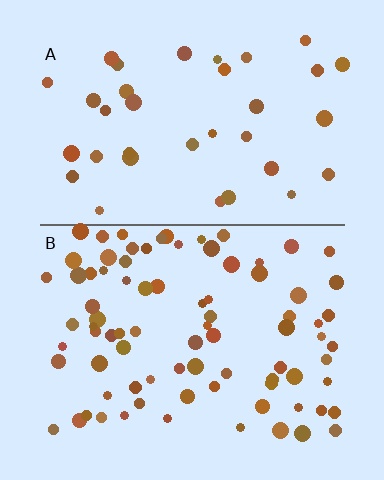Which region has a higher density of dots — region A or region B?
B (the bottom).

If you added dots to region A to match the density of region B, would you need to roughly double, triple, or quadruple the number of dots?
Approximately double.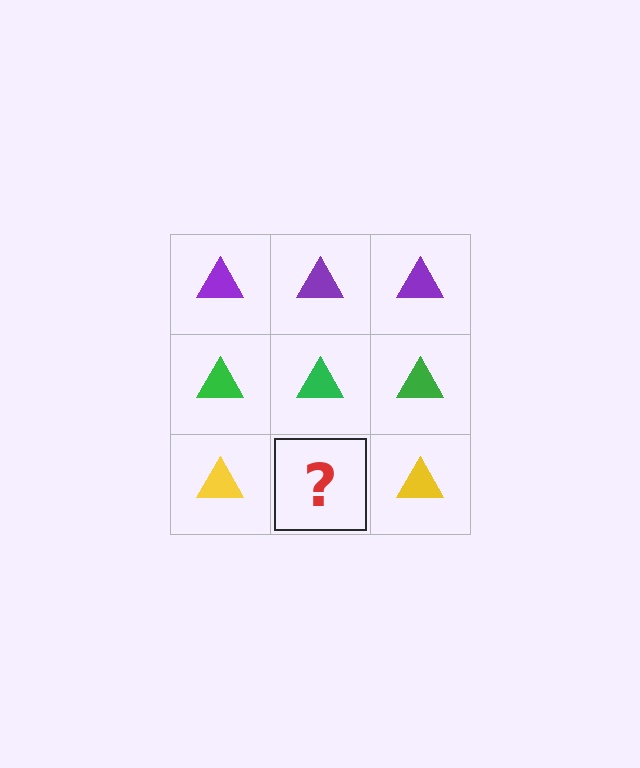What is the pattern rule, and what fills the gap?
The rule is that each row has a consistent color. The gap should be filled with a yellow triangle.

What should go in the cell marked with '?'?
The missing cell should contain a yellow triangle.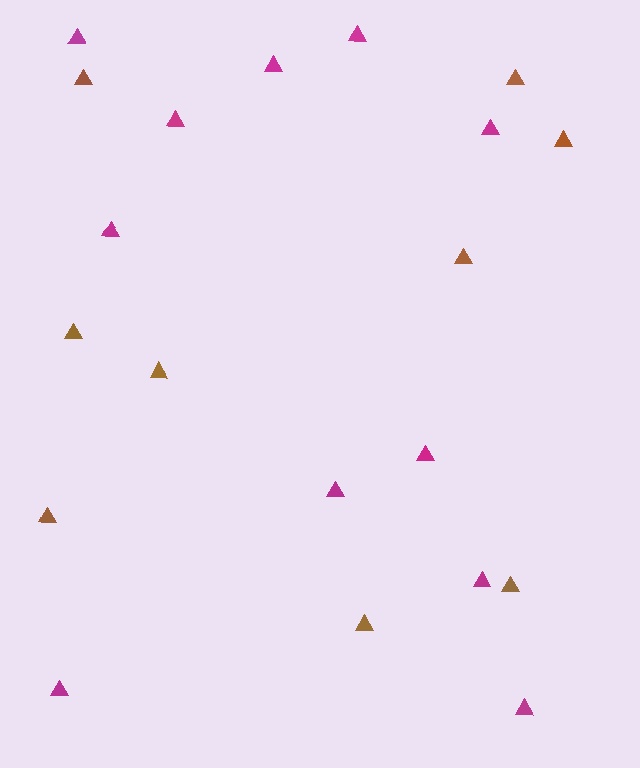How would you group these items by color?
There are 2 groups: one group of magenta triangles (11) and one group of brown triangles (9).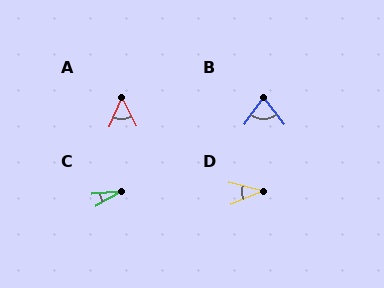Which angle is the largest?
B, at approximately 73 degrees.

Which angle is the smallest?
C, at approximately 23 degrees.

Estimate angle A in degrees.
Approximately 49 degrees.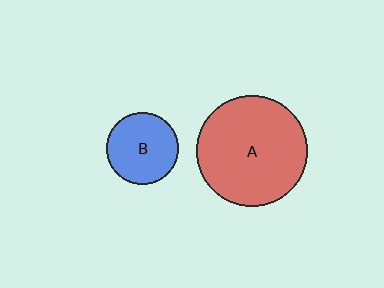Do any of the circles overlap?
No, none of the circles overlap.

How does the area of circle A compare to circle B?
Approximately 2.4 times.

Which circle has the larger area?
Circle A (red).